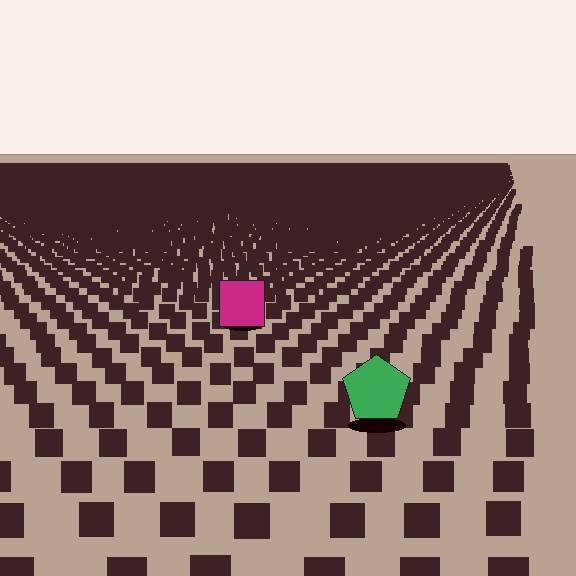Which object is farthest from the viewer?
The magenta square is farthest from the viewer. It appears smaller and the ground texture around it is denser.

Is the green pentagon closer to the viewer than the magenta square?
Yes. The green pentagon is closer — you can tell from the texture gradient: the ground texture is coarser near it.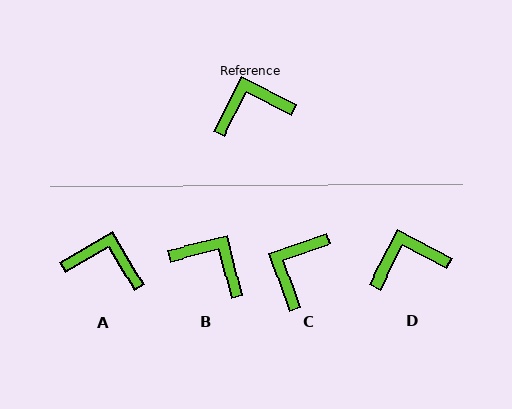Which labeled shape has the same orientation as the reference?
D.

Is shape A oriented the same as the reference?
No, it is off by about 32 degrees.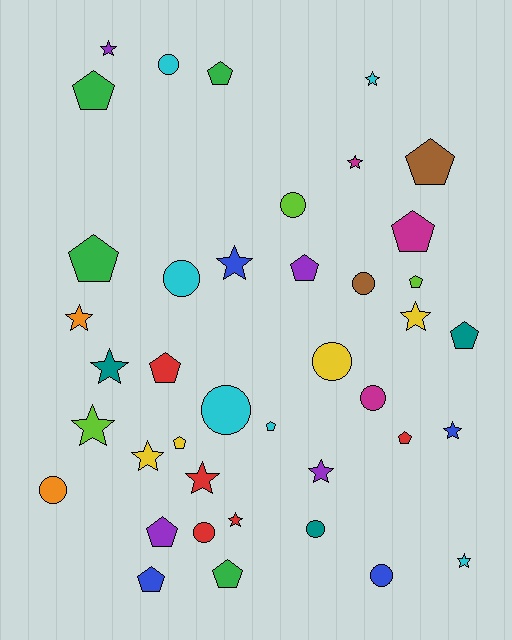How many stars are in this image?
There are 14 stars.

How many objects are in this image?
There are 40 objects.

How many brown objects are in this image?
There are 2 brown objects.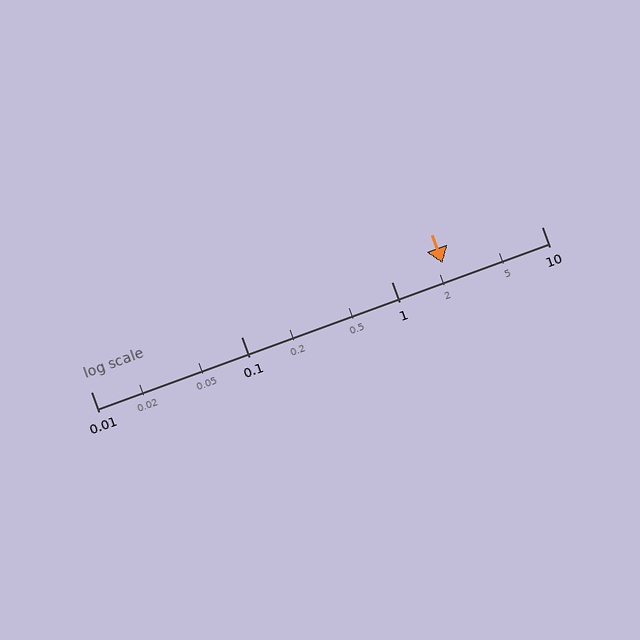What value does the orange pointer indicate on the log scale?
The pointer indicates approximately 2.2.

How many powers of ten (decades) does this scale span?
The scale spans 3 decades, from 0.01 to 10.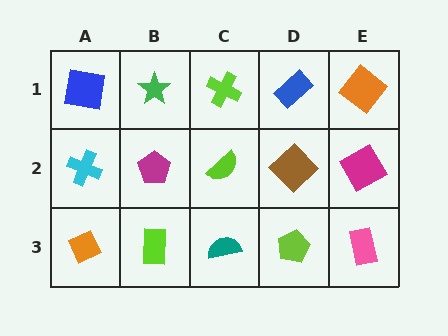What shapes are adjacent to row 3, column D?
A brown diamond (row 2, column D), a teal semicircle (row 3, column C), a pink rectangle (row 3, column E).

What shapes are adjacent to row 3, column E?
A magenta diamond (row 2, column E), a lime pentagon (row 3, column D).